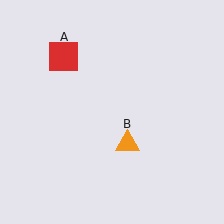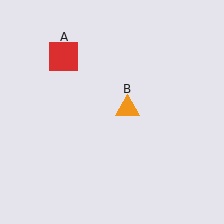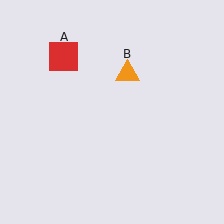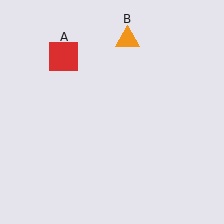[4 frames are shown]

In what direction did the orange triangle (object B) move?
The orange triangle (object B) moved up.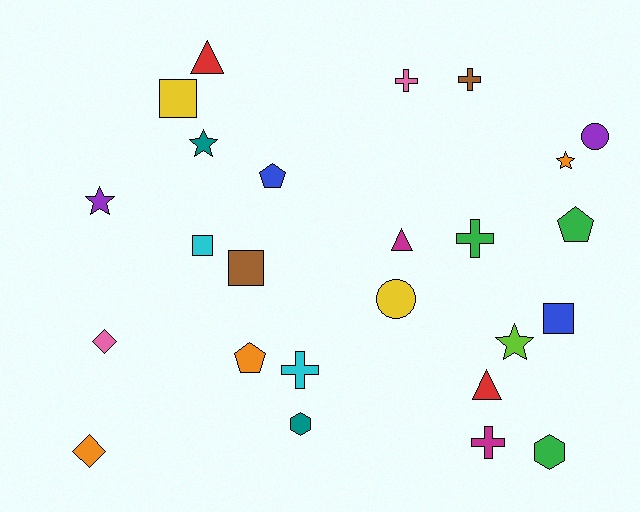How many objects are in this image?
There are 25 objects.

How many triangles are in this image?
There are 3 triangles.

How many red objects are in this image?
There are 2 red objects.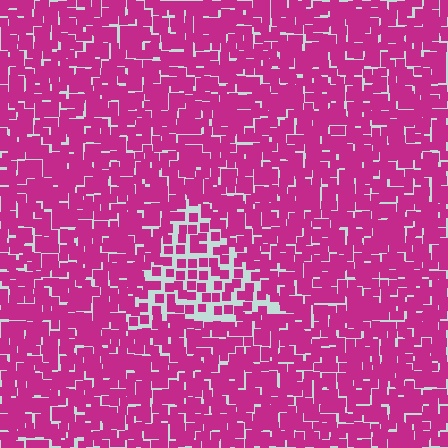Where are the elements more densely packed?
The elements are more densely packed outside the triangle boundary.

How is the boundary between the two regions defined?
The boundary is defined by a change in element density (approximately 1.9x ratio). All elements are the same color, size, and shape.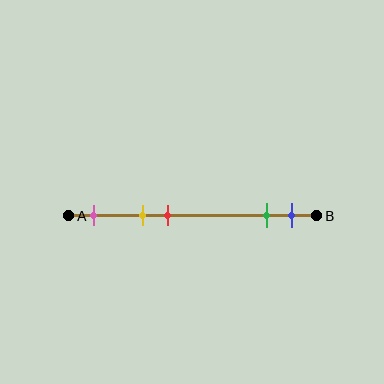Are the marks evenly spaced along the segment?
No, the marks are not evenly spaced.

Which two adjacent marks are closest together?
The green and blue marks are the closest adjacent pair.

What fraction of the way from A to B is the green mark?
The green mark is approximately 80% (0.8) of the way from A to B.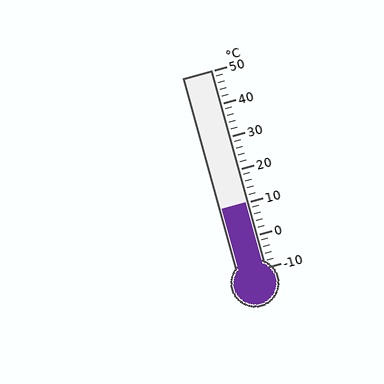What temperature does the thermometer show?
The thermometer shows approximately 10°C.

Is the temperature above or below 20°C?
The temperature is below 20°C.